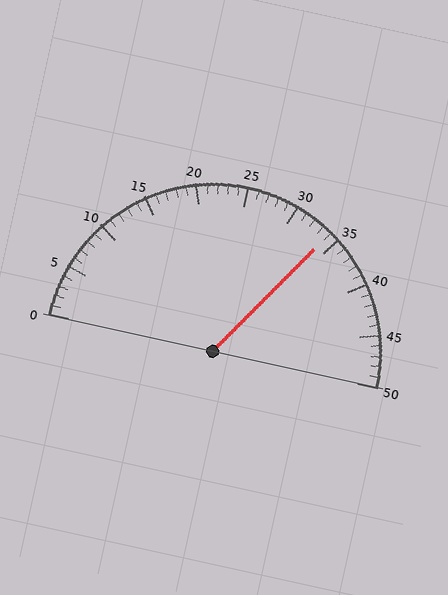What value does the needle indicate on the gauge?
The needle indicates approximately 34.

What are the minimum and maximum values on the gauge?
The gauge ranges from 0 to 50.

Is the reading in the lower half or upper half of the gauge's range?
The reading is in the upper half of the range (0 to 50).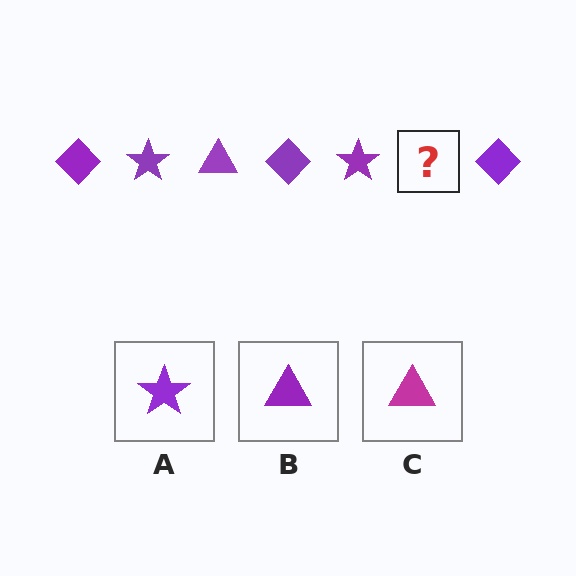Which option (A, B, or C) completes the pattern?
B.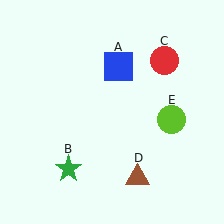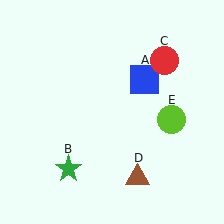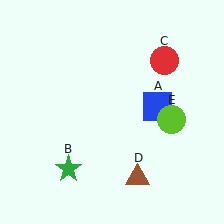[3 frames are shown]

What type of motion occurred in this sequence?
The blue square (object A) rotated clockwise around the center of the scene.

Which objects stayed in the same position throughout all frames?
Green star (object B) and red circle (object C) and brown triangle (object D) and lime circle (object E) remained stationary.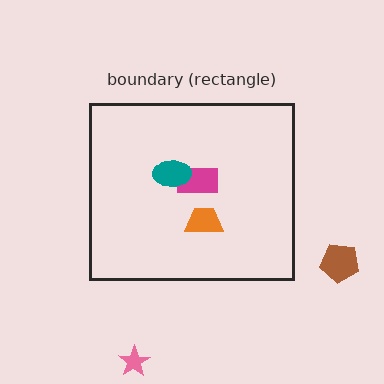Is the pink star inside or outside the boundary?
Outside.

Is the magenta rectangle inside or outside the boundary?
Inside.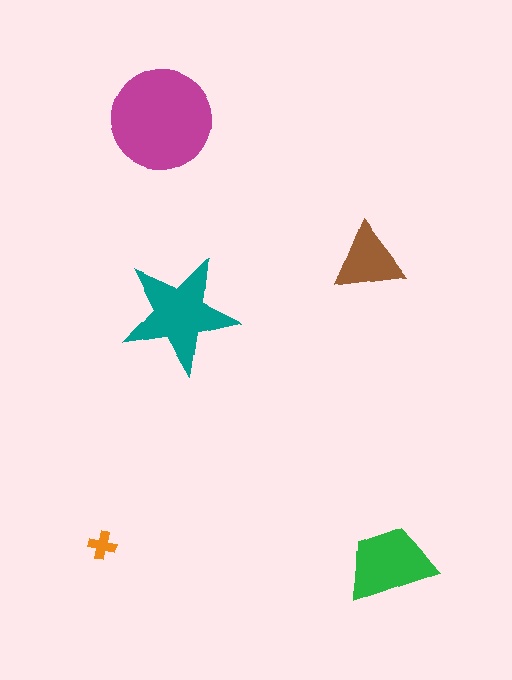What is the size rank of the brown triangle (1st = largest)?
4th.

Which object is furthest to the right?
The green trapezoid is rightmost.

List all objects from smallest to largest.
The orange cross, the brown triangle, the green trapezoid, the teal star, the magenta circle.